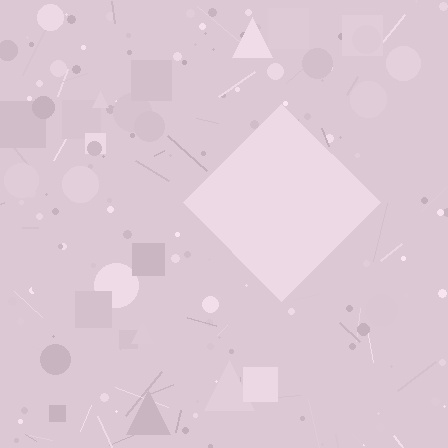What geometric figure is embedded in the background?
A diamond is embedded in the background.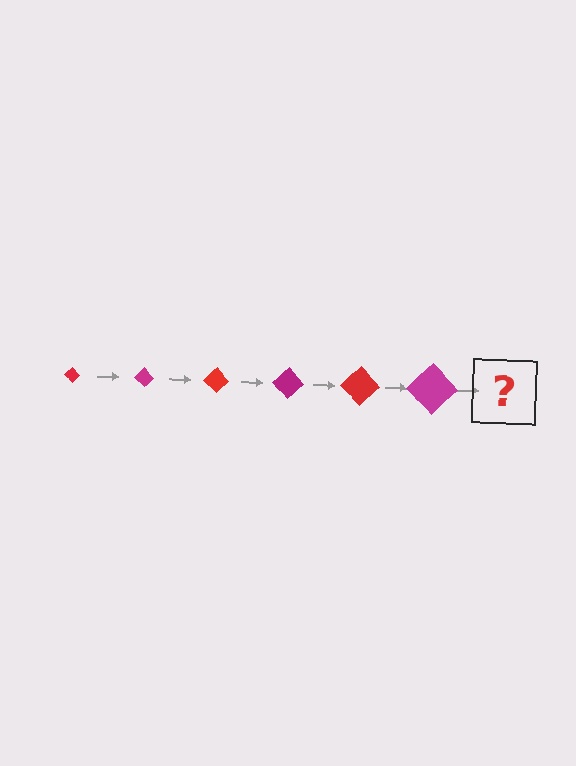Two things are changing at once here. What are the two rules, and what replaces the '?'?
The two rules are that the diamond grows larger each step and the color cycles through red and magenta. The '?' should be a red diamond, larger than the previous one.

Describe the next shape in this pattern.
It should be a red diamond, larger than the previous one.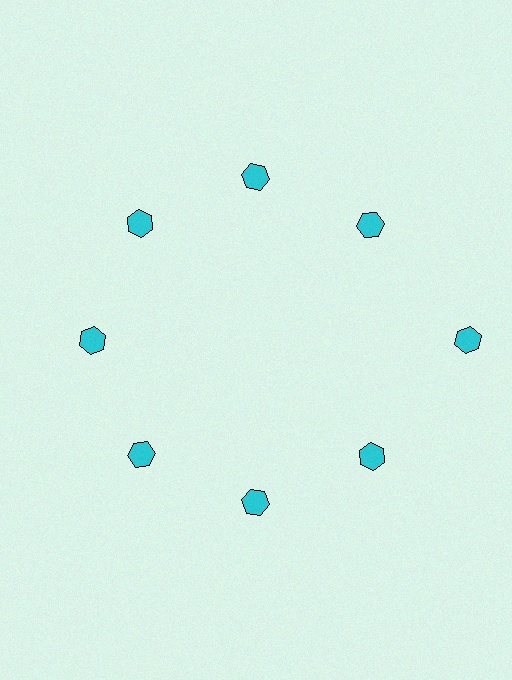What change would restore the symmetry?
The symmetry would be restored by moving it inward, back onto the ring so that all 8 hexagons sit at equal angles and equal distance from the center.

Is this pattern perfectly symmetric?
No. The 8 cyan hexagons are arranged in a ring, but one element near the 3 o'clock position is pushed outward from the center, breaking the 8-fold rotational symmetry.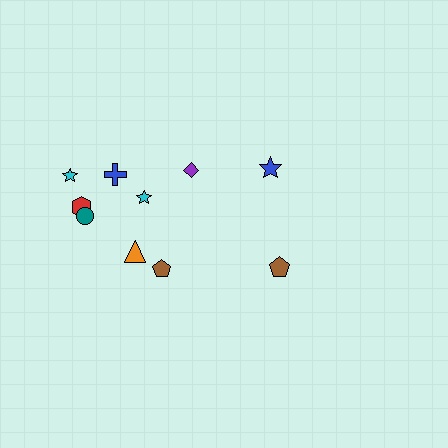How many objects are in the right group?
There are 3 objects.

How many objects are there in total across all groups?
There are 10 objects.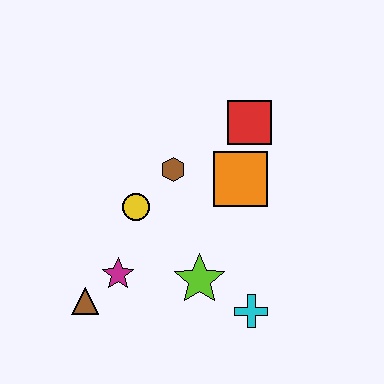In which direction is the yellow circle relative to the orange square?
The yellow circle is to the left of the orange square.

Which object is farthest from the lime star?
The red square is farthest from the lime star.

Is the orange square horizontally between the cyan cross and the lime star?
Yes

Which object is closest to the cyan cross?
The lime star is closest to the cyan cross.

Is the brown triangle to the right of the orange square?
No